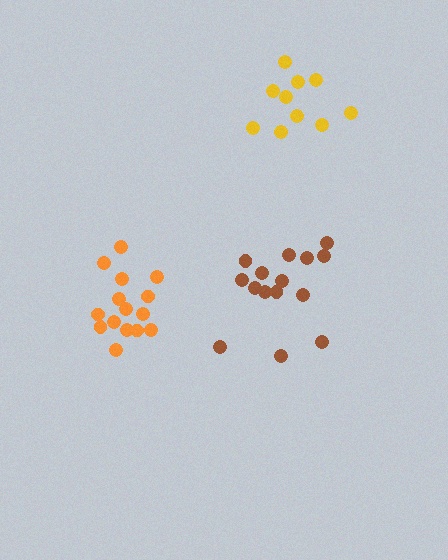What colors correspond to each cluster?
The clusters are colored: orange, yellow, brown.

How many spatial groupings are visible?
There are 3 spatial groupings.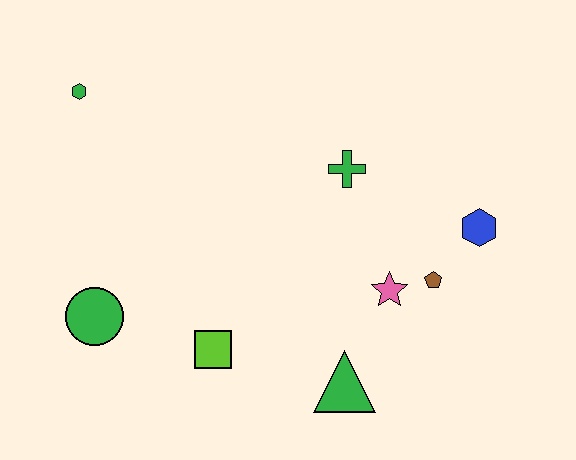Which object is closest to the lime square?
The green circle is closest to the lime square.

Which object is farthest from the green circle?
The blue hexagon is farthest from the green circle.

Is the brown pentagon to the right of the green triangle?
Yes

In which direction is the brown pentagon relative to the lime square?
The brown pentagon is to the right of the lime square.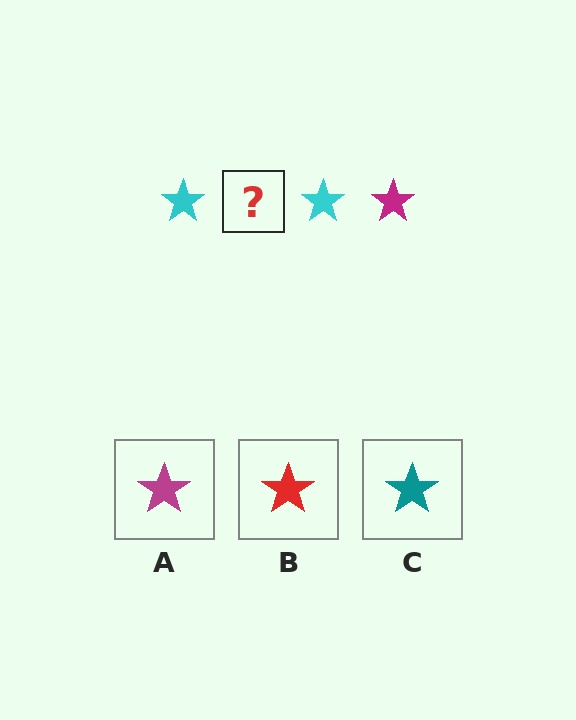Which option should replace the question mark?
Option A.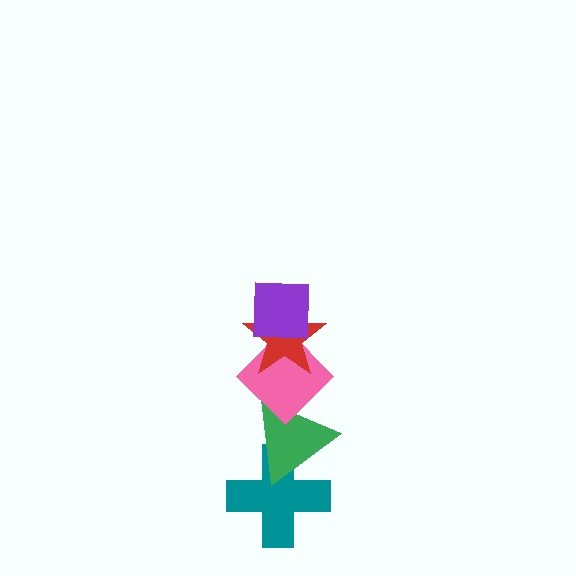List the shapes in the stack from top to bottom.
From top to bottom: the purple square, the red star, the pink diamond, the green triangle, the teal cross.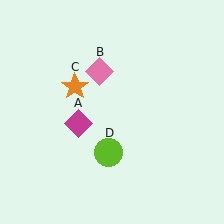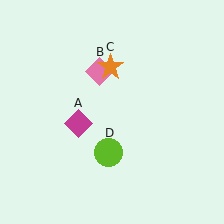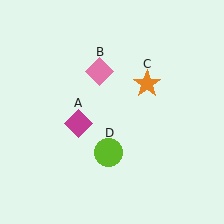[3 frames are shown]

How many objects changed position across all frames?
1 object changed position: orange star (object C).